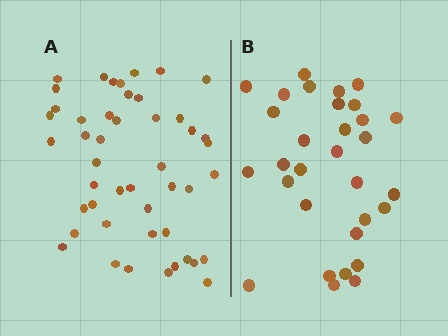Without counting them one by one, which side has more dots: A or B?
Region A (the left region) has more dots.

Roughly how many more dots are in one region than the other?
Region A has approximately 15 more dots than region B.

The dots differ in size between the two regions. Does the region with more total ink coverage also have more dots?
No. Region B has more total ink coverage because its dots are larger, but region A actually contains more individual dots. Total area can be misleading — the number of items is what matters here.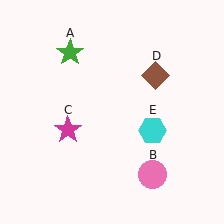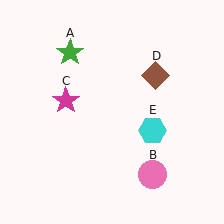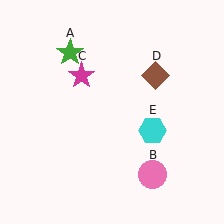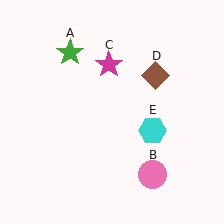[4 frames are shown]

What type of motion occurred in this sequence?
The magenta star (object C) rotated clockwise around the center of the scene.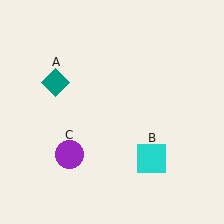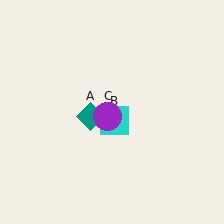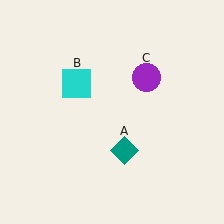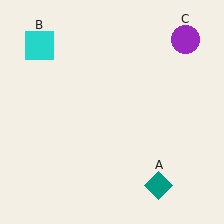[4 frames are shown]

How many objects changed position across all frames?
3 objects changed position: teal diamond (object A), cyan square (object B), purple circle (object C).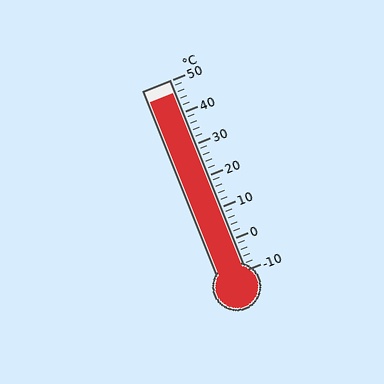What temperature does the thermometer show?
The thermometer shows approximately 46°C.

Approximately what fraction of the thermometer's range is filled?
The thermometer is filled to approximately 95% of its range.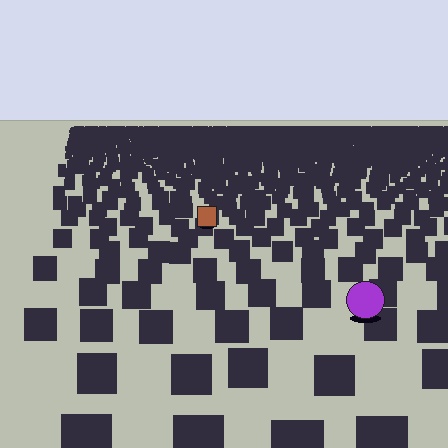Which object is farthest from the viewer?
The brown square is farthest from the viewer. It appears smaller and the ground texture around it is denser.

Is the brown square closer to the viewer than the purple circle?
No. The purple circle is closer — you can tell from the texture gradient: the ground texture is coarser near it.